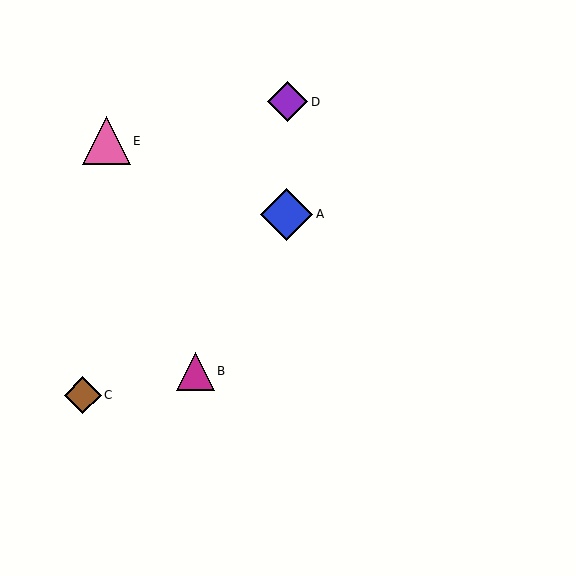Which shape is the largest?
The blue diamond (labeled A) is the largest.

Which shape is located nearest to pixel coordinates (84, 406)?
The brown diamond (labeled C) at (83, 395) is nearest to that location.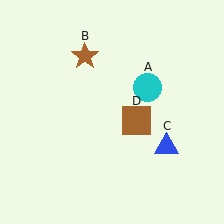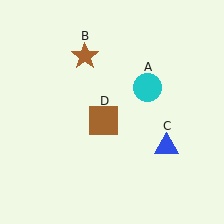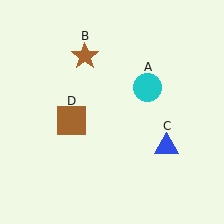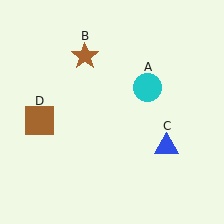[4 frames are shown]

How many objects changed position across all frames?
1 object changed position: brown square (object D).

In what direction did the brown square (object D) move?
The brown square (object D) moved left.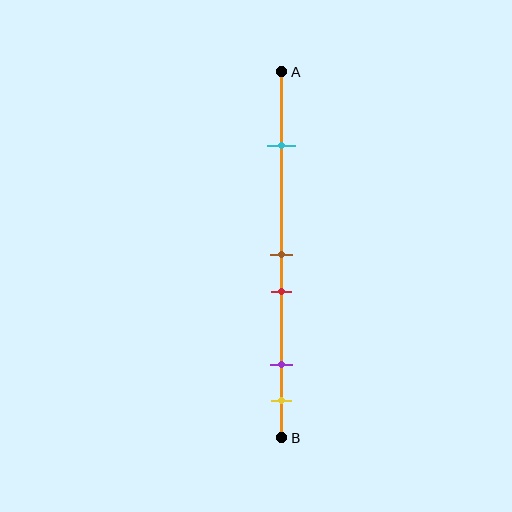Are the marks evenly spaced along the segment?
No, the marks are not evenly spaced.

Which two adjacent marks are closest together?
The brown and red marks are the closest adjacent pair.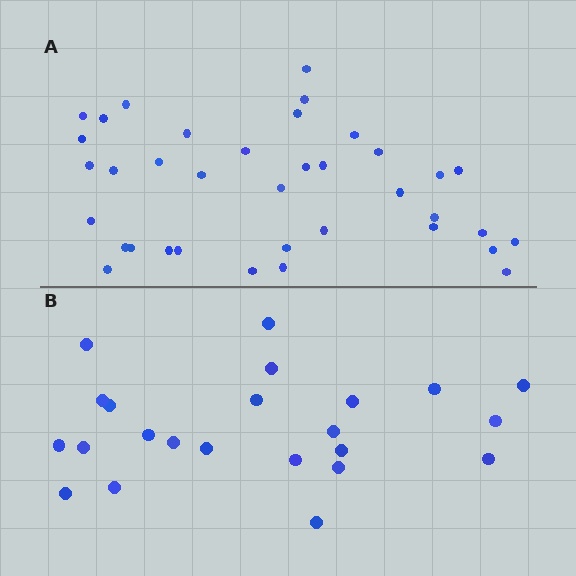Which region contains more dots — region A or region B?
Region A (the top region) has more dots.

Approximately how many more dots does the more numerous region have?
Region A has approximately 15 more dots than region B.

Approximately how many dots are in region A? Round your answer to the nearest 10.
About 40 dots. (The exact count is 37, which rounds to 40.)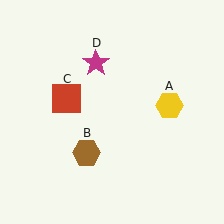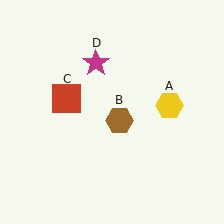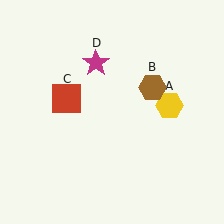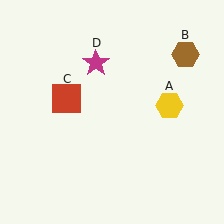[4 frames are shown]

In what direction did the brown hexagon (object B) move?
The brown hexagon (object B) moved up and to the right.